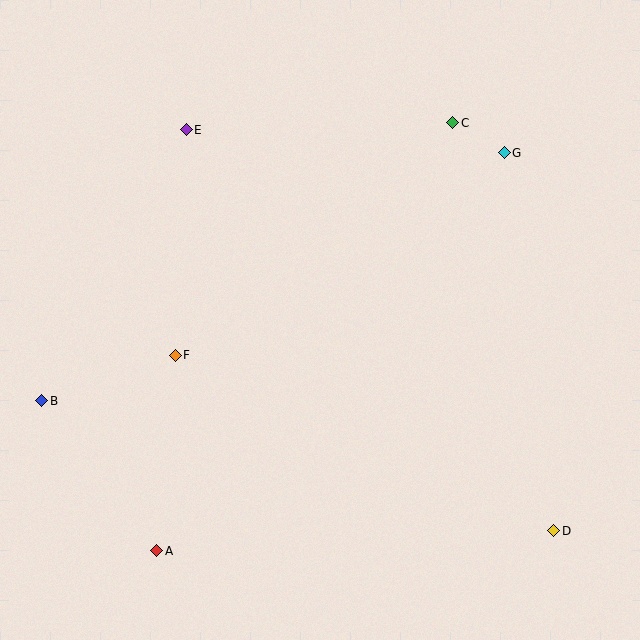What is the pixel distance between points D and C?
The distance between D and C is 420 pixels.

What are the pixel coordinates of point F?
Point F is at (175, 355).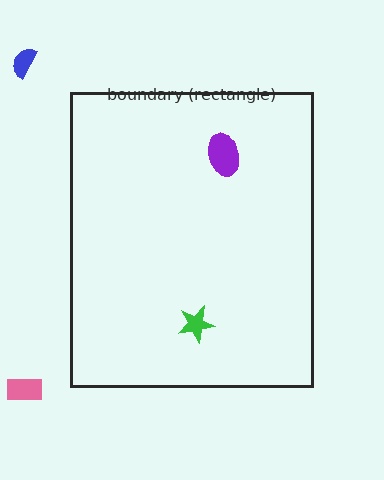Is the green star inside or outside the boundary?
Inside.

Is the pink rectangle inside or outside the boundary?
Outside.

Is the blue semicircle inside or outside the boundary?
Outside.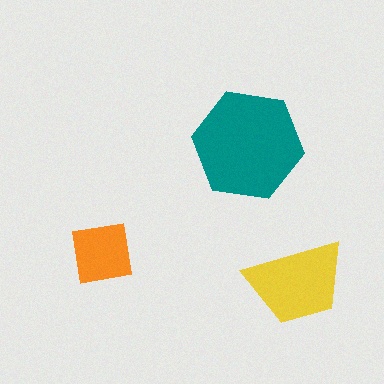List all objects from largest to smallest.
The teal hexagon, the yellow trapezoid, the orange square.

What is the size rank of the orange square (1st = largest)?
3rd.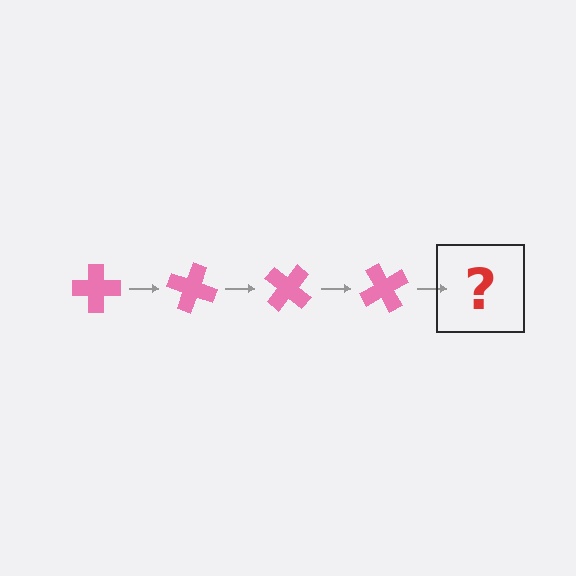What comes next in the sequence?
The next element should be a pink cross rotated 80 degrees.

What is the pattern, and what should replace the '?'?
The pattern is that the cross rotates 20 degrees each step. The '?' should be a pink cross rotated 80 degrees.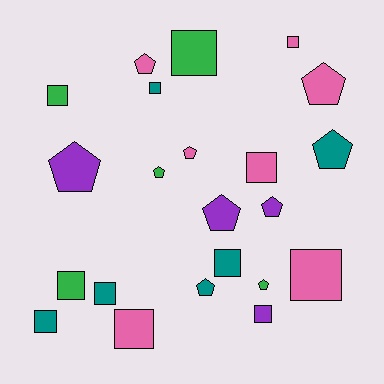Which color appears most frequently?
Pink, with 7 objects.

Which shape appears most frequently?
Square, with 12 objects.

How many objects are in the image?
There are 22 objects.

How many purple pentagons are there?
There are 3 purple pentagons.